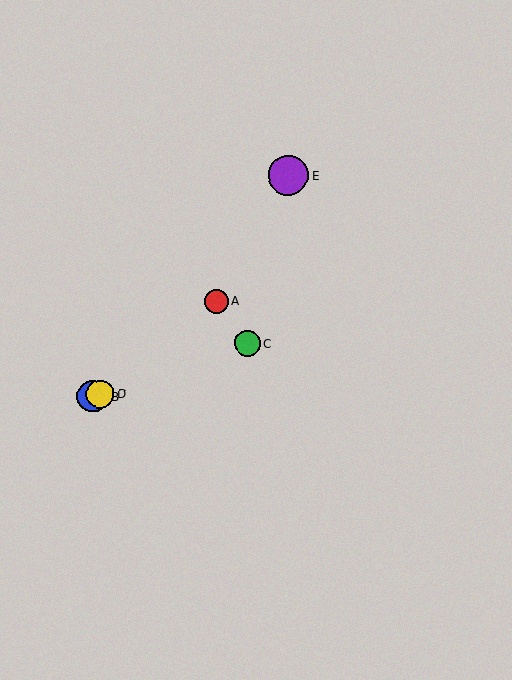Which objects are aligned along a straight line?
Objects B, C, D are aligned along a straight line.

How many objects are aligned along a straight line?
3 objects (B, C, D) are aligned along a straight line.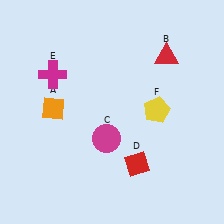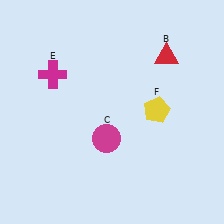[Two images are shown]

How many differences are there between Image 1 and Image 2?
There are 2 differences between the two images.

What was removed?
The red diamond (D), the orange diamond (A) were removed in Image 2.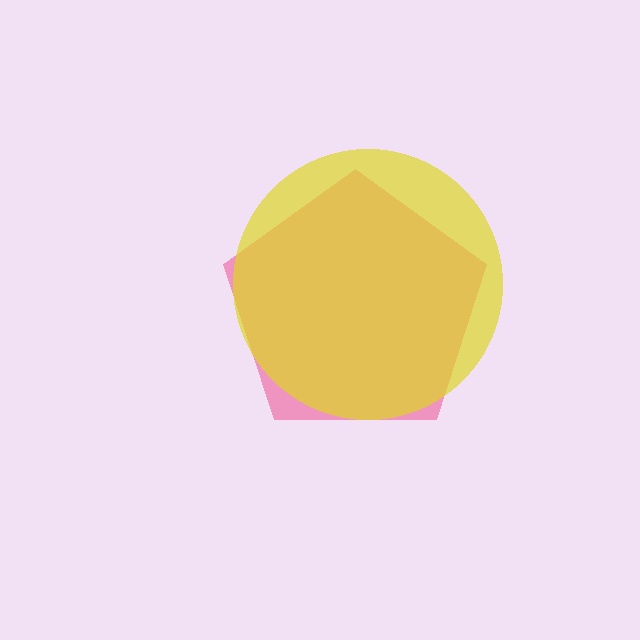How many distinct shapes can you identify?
There are 2 distinct shapes: a pink pentagon, a yellow circle.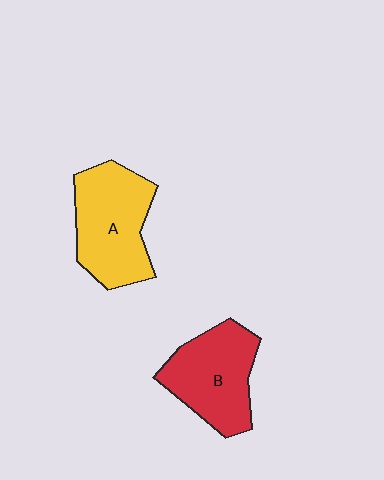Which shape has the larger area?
Shape A (yellow).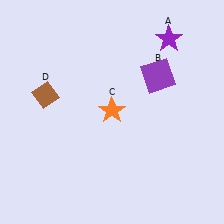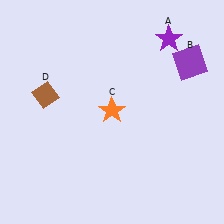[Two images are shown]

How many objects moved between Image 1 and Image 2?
1 object moved between the two images.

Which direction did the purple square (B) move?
The purple square (B) moved right.